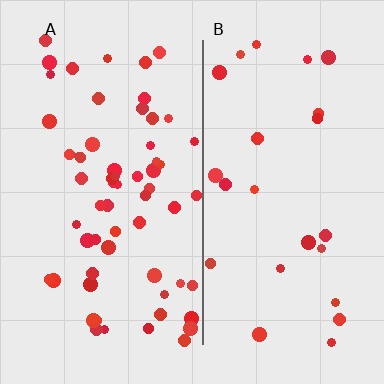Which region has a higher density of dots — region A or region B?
A (the left).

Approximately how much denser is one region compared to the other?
Approximately 2.5× — region A over region B.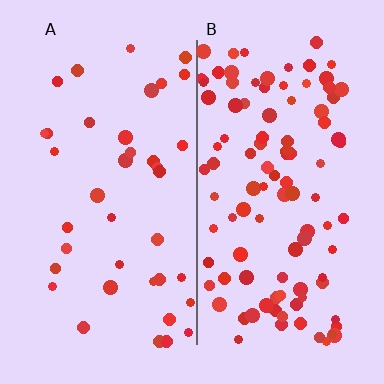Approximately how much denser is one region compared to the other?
Approximately 2.6× — region B over region A.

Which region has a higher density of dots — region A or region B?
B (the right).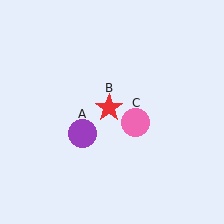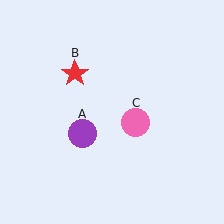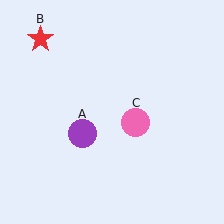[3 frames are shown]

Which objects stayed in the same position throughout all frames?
Purple circle (object A) and pink circle (object C) remained stationary.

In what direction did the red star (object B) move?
The red star (object B) moved up and to the left.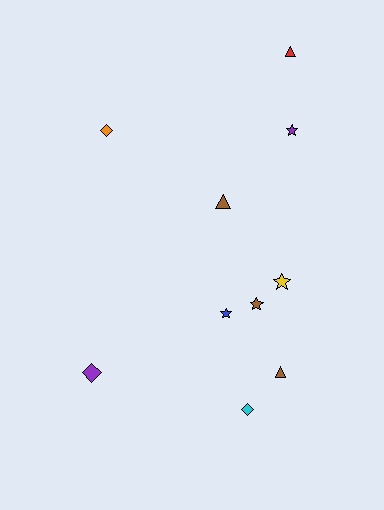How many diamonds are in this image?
There are 3 diamonds.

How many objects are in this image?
There are 10 objects.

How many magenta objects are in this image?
There are no magenta objects.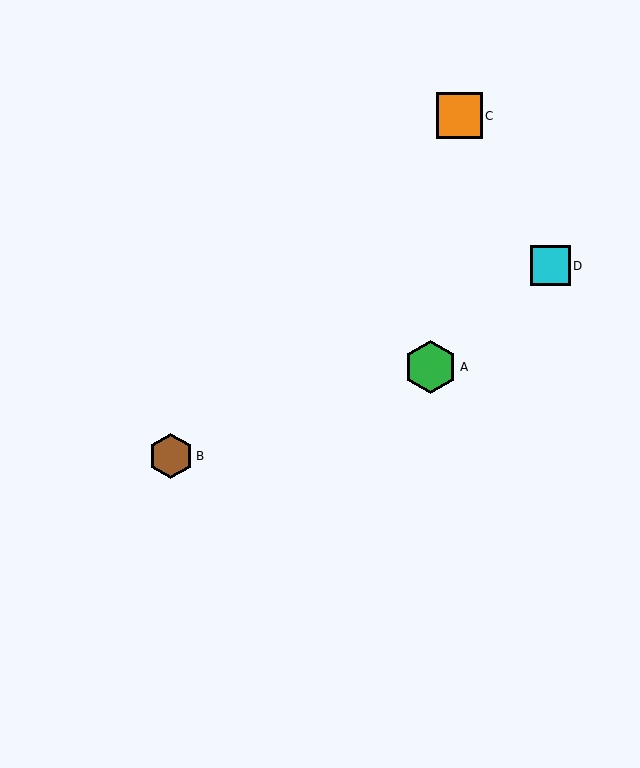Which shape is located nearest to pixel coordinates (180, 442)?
The brown hexagon (labeled B) at (171, 456) is nearest to that location.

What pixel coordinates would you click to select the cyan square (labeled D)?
Click at (550, 266) to select the cyan square D.